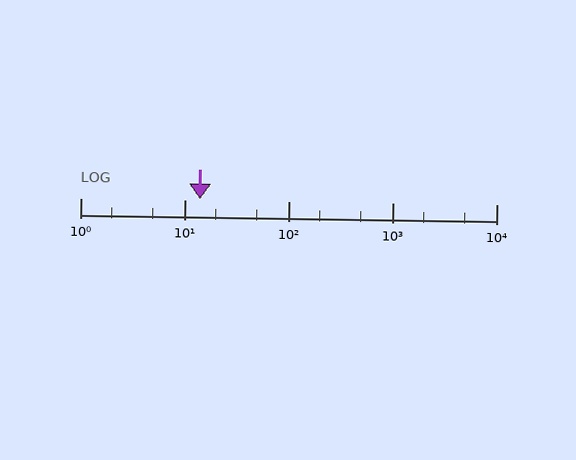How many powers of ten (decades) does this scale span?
The scale spans 4 decades, from 1 to 10000.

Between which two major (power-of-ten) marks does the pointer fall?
The pointer is between 10 and 100.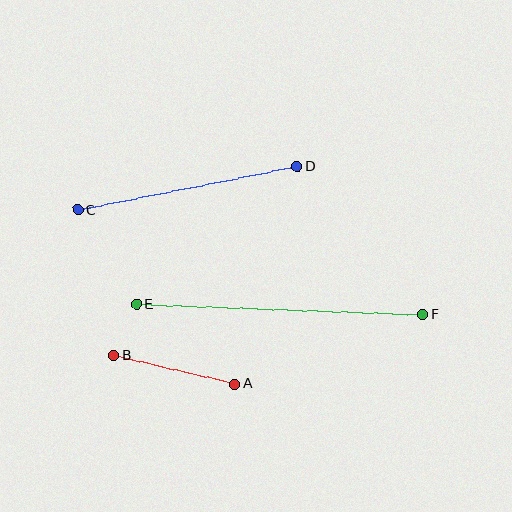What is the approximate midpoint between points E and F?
The midpoint is at approximately (279, 309) pixels.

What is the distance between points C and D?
The distance is approximately 224 pixels.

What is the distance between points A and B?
The distance is approximately 124 pixels.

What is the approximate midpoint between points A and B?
The midpoint is at approximately (174, 370) pixels.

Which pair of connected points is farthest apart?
Points E and F are farthest apart.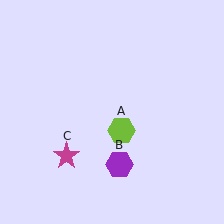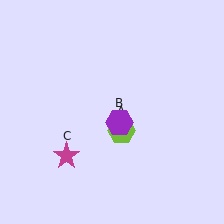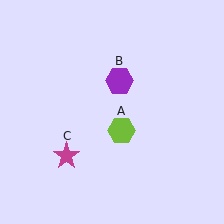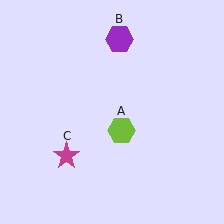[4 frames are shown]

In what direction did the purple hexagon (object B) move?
The purple hexagon (object B) moved up.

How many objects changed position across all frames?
1 object changed position: purple hexagon (object B).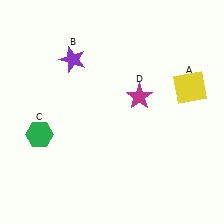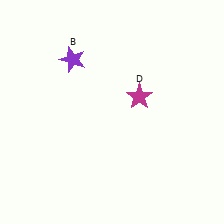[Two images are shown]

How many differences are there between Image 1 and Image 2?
There are 2 differences between the two images.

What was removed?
The green hexagon (C), the yellow square (A) were removed in Image 2.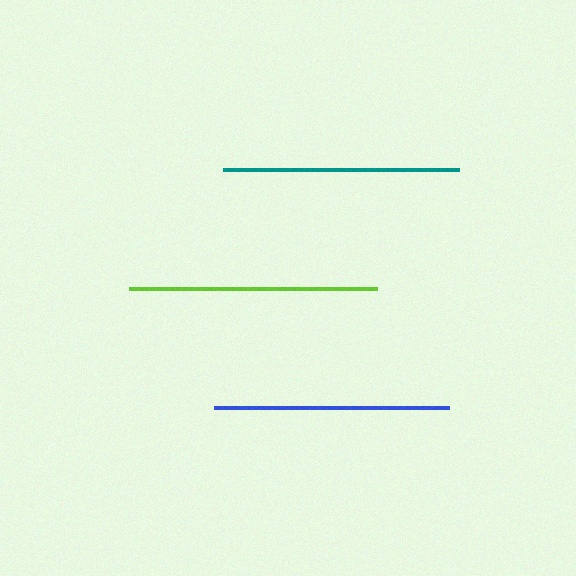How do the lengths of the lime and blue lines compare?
The lime and blue lines are approximately the same length.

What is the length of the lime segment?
The lime segment is approximately 248 pixels long.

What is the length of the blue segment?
The blue segment is approximately 236 pixels long.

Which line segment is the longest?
The lime line is the longest at approximately 248 pixels.